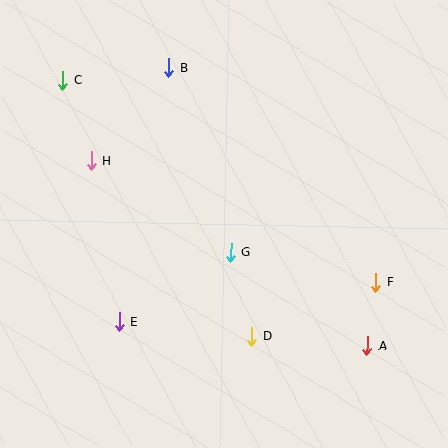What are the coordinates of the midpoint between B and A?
The midpoint between B and A is at (268, 207).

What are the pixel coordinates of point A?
Point A is at (367, 346).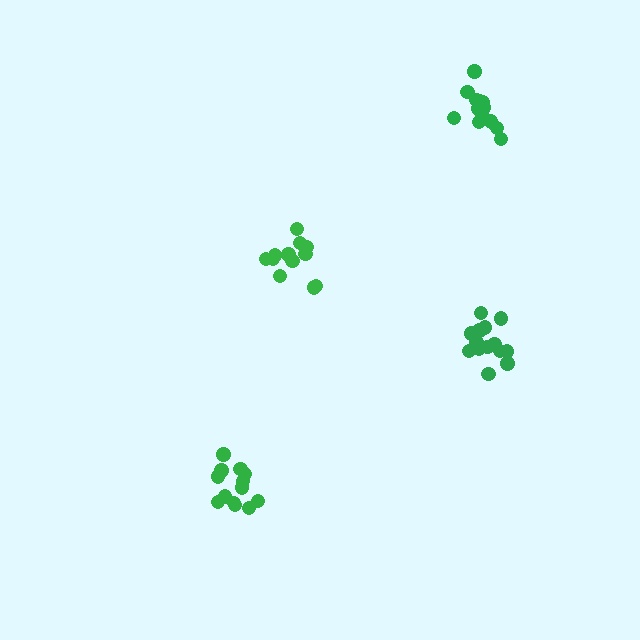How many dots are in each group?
Group 1: 14 dots, Group 2: 12 dots, Group 3: 13 dots, Group 4: 14 dots (53 total).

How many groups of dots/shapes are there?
There are 4 groups.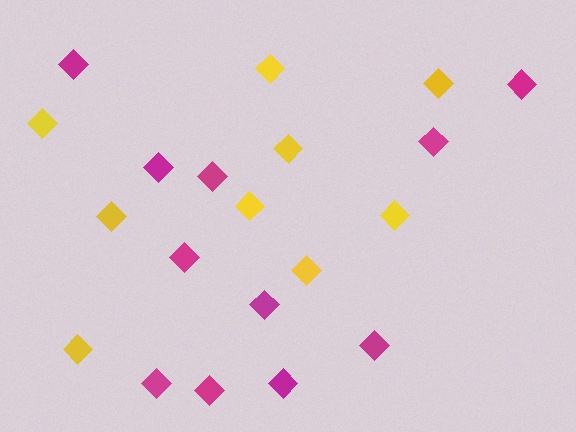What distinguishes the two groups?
There are 2 groups: one group of yellow diamonds (9) and one group of magenta diamonds (11).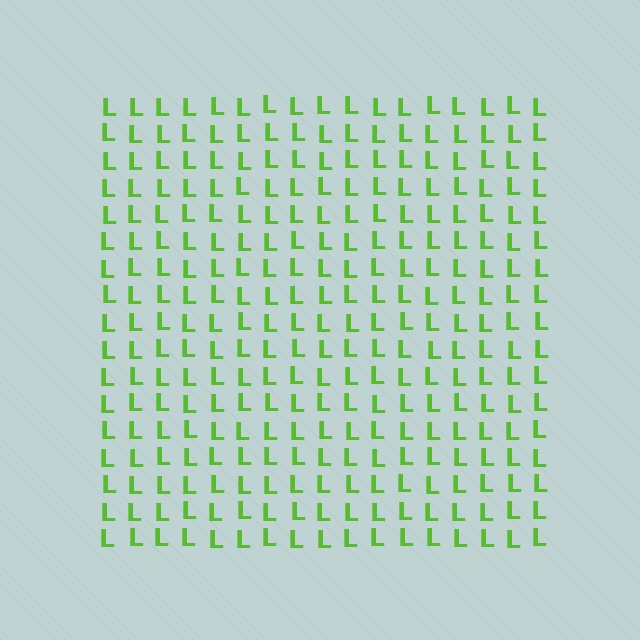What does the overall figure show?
The overall figure shows a square.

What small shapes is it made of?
It is made of small letter L's.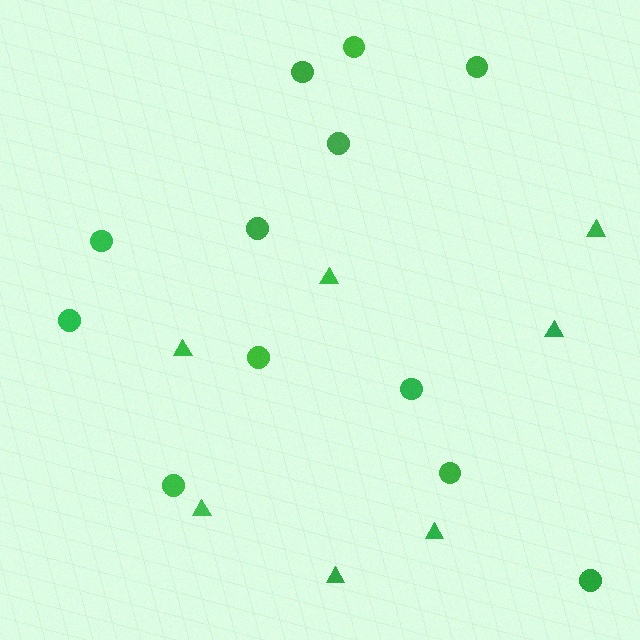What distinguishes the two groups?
There are 2 groups: one group of triangles (7) and one group of circles (12).